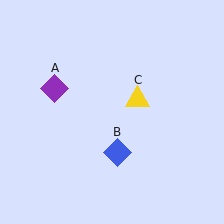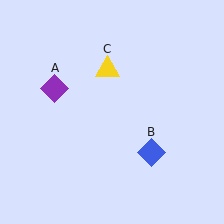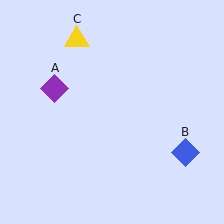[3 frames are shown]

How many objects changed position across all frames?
2 objects changed position: blue diamond (object B), yellow triangle (object C).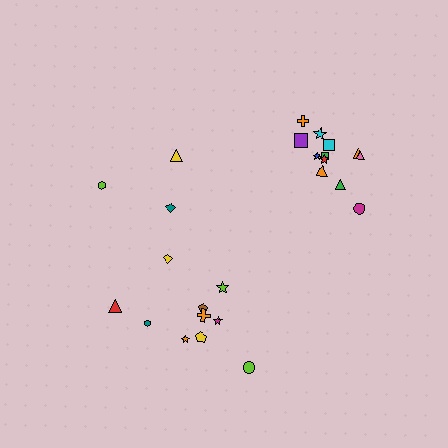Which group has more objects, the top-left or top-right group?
The top-right group.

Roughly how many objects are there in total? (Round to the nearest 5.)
Roughly 25 objects in total.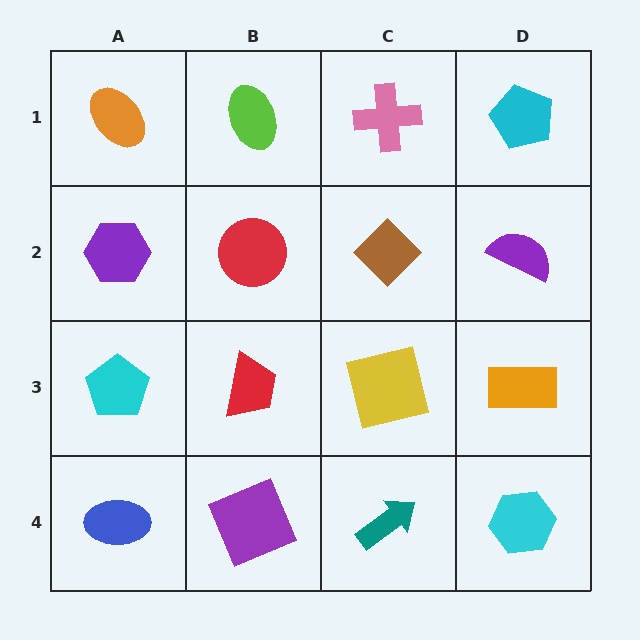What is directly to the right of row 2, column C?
A purple semicircle.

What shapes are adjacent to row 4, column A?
A cyan pentagon (row 3, column A), a purple square (row 4, column B).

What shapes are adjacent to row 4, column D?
An orange rectangle (row 3, column D), a teal arrow (row 4, column C).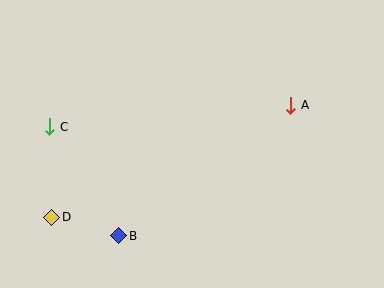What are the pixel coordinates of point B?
Point B is at (119, 236).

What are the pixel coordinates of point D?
Point D is at (52, 217).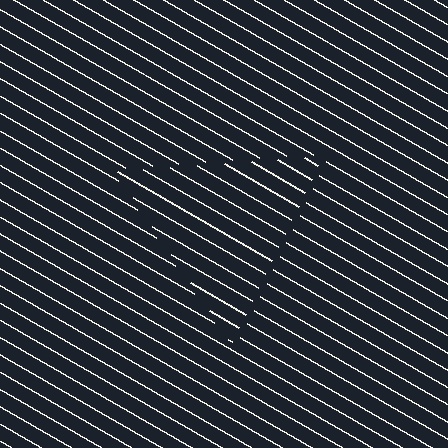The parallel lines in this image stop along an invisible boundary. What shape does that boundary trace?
An illusory triangle. The interior of the shape contains the same grating, shifted by half a period — the contour is defined by the phase discontinuity where line-ends from the inner and outer gratings abut.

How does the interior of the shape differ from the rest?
The interior of the shape contains the same grating, shifted by half a period — the contour is defined by the phase discontinuity where line-ends from the inner and outer gratings abut.